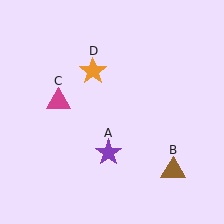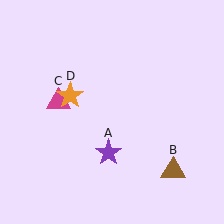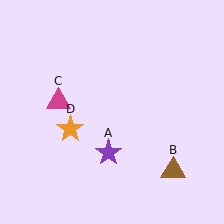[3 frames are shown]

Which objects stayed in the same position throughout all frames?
Purple star (object A) and brown triangle (object B) and magenta triangle (object C) remained stationary.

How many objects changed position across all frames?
1 object changed position: orange star (object D).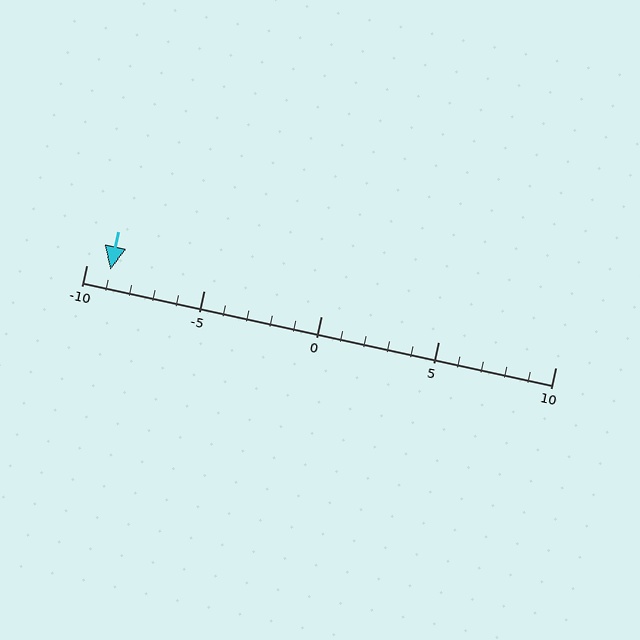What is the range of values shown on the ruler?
The ruler shows values from -10 to 10.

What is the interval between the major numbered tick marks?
The major tick marks are spaced 5 units apart.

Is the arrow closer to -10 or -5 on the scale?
The arrow is closer to -10.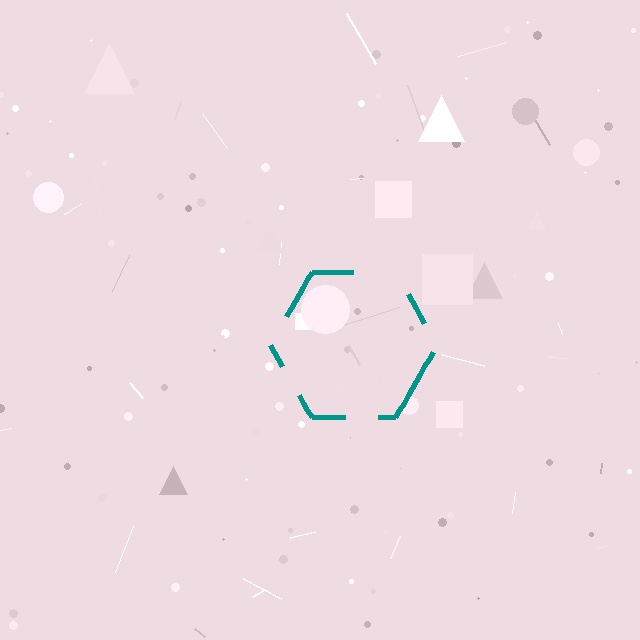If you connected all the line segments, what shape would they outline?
They would outline a hexagon.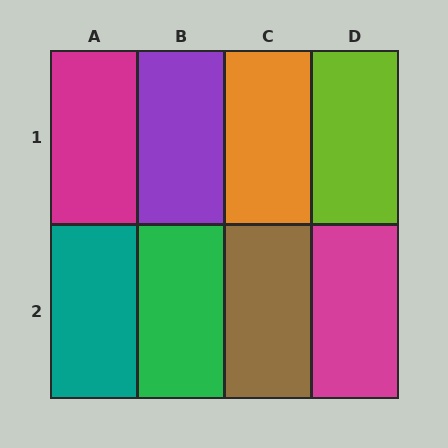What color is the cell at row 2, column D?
Magenta.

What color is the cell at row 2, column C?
Brown.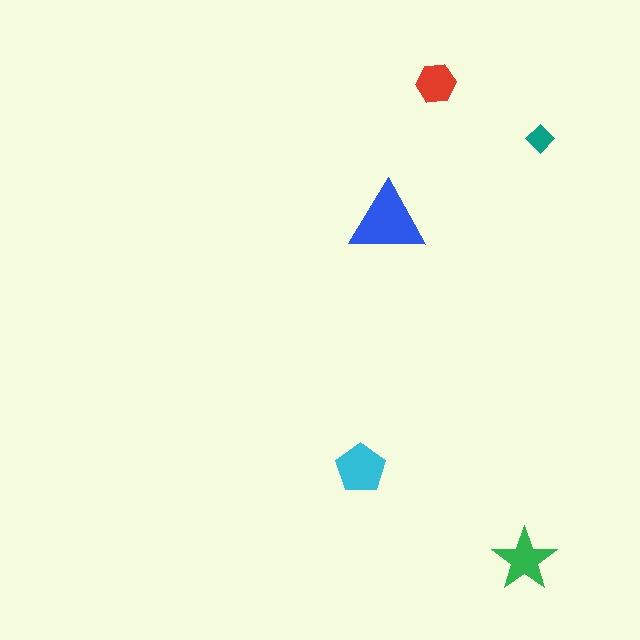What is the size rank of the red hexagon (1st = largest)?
4th.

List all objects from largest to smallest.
The blue triangle, the cyan pentagon, the green star, the red hexagon, the teal diamond.